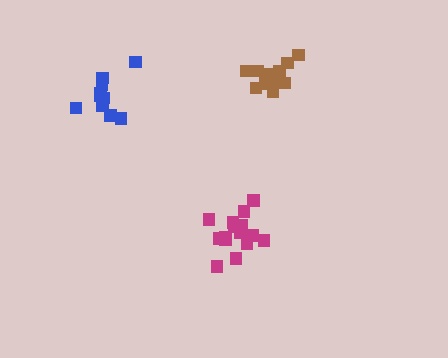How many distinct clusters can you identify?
There are 3 distinct clusters.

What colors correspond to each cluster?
The clusters are colored: blue, magenta, brown.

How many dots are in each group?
Group 1: 10 dots, Group 2: 15 dots, Group 3: 14 dots (39 total).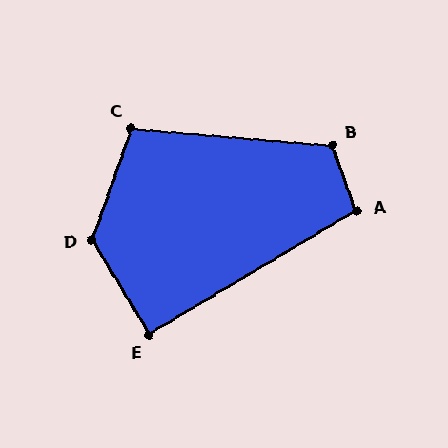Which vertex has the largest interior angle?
D, at approximately 129 degrees.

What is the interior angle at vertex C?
Approximately 104 degrees (obtuse).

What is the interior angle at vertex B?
Approximately 116 degrees (obtuse).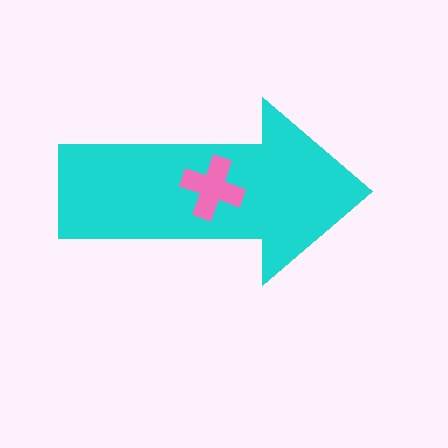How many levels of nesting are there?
2.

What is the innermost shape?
The pink cross.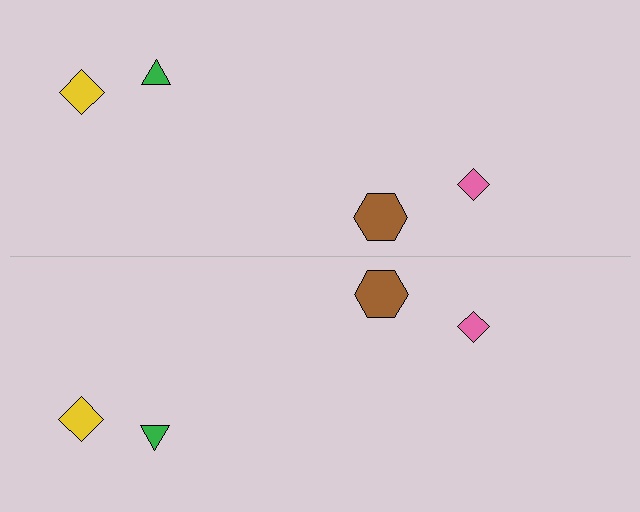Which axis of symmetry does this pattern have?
The pattern has a horizontal axis of symmetry running through the center of the image.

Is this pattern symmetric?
Yes, this pattern has bilateral (reflection) symmetry.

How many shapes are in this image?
There are 8 shapes in this image.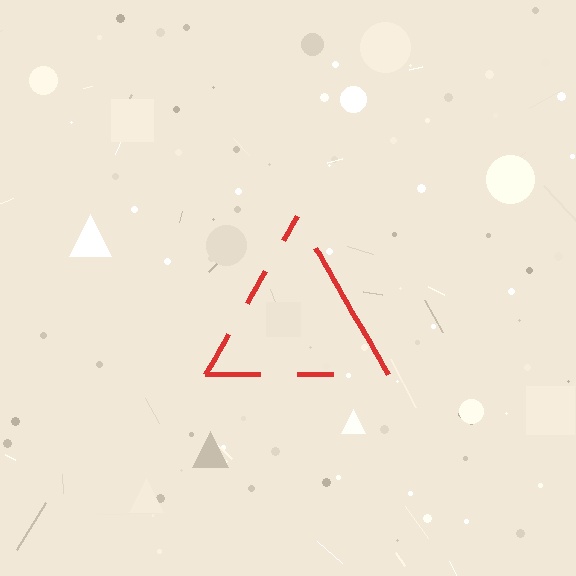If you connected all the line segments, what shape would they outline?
They would outline a triangle.